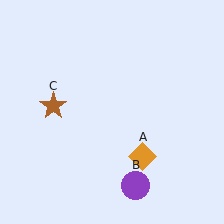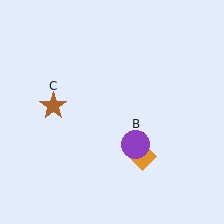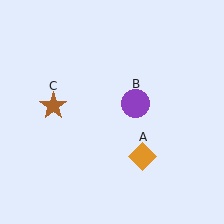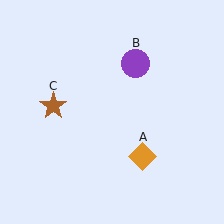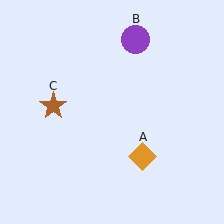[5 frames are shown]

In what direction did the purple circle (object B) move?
The purple circle (object B) moved up.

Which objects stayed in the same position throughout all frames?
Orange diamond (object A) and brown star (object C) remained stationary.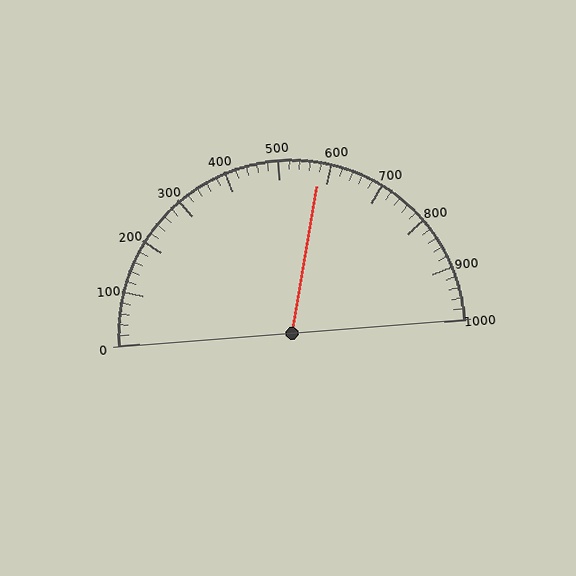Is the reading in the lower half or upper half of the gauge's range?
The reading is in the upper half of the range (0 to 1000).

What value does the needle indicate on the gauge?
The needle indicates approximately 580.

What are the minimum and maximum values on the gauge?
The gauge ranges from 0 to 1000.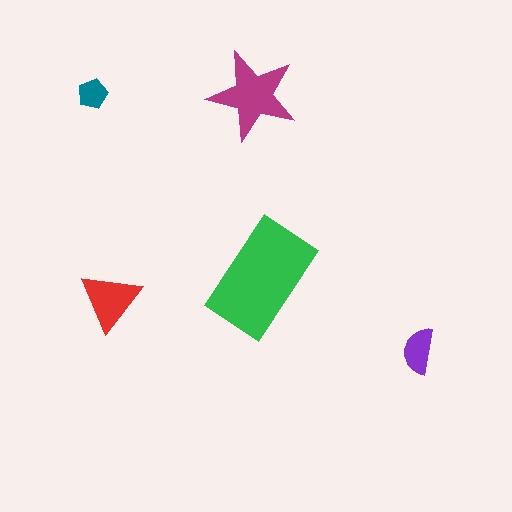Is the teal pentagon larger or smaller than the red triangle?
Smaller.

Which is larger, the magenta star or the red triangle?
The magenta star.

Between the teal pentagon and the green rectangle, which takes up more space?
The green rectangle.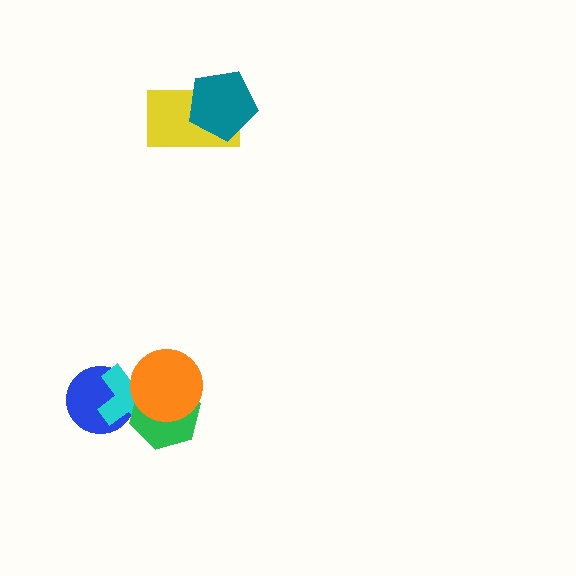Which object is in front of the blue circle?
The cyan cross is in front of the blue circle.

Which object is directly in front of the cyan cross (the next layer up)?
The green hexagon is directly in front of the cyan cross.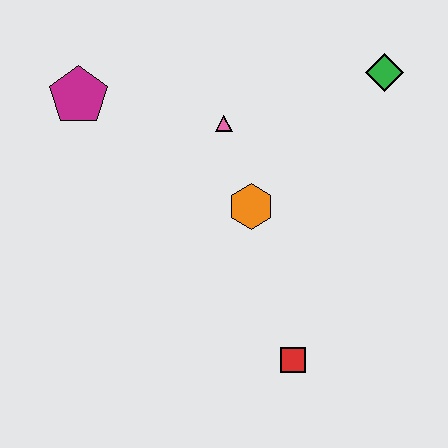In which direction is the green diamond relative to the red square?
The green diamond is above the red square.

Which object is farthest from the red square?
The magenta pentagon is farthest from the red square.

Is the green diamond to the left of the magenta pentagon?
No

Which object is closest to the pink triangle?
The orange hexagon is closest to the pink triangle.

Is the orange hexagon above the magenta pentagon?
No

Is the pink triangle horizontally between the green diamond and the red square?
No